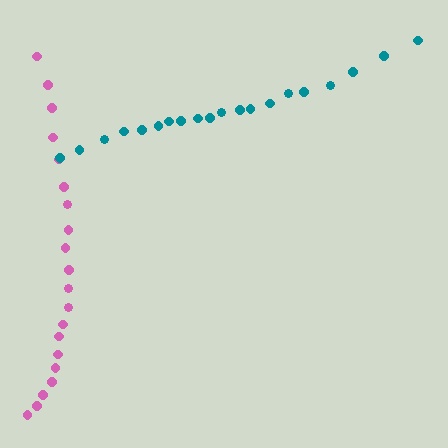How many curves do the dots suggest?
There are 2 distinct paths.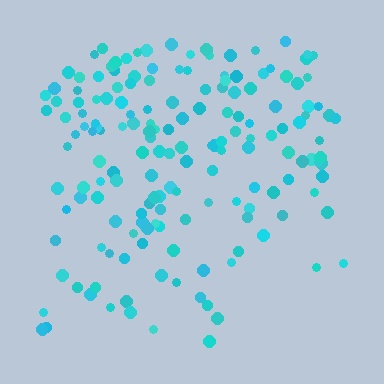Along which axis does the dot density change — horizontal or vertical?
Vertical.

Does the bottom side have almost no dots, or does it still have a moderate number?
Still a moderate number, just noticeably fewer than the top.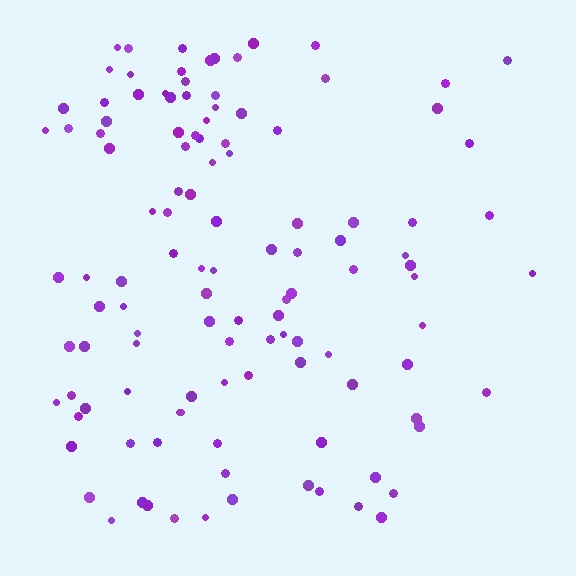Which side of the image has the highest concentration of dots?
The left.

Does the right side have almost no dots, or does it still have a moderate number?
Still a moderate number, just noticeably fewer than the left.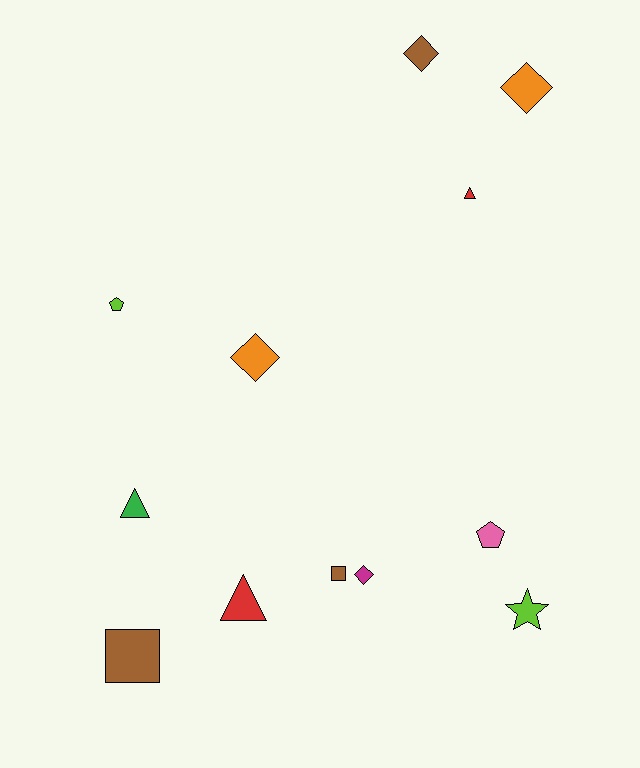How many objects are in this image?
There are 12 objects.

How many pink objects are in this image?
There is 1 pink object.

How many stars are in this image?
There is 1 star.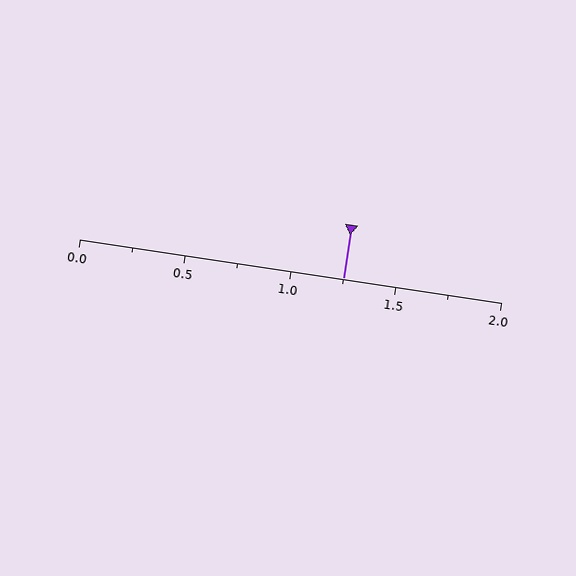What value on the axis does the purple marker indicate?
The marker indicates approximately 1.25.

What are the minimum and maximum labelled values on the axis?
The axis runs from 0.0 to 2.0.